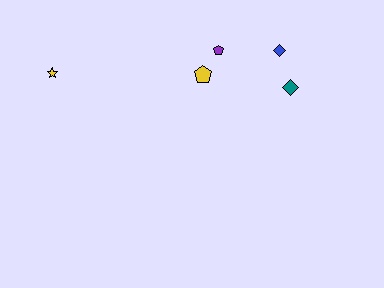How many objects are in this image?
There are 5 objects.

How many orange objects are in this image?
There are no orange objects.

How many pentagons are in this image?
There are 2 pentagons.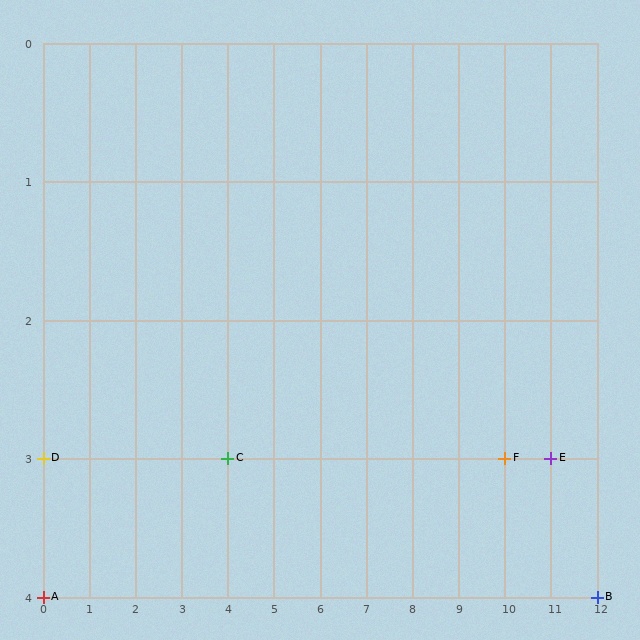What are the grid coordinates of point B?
Point B is at grid coordinates (12, 4).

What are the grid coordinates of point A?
Point A is at grid coordinates (0, 4).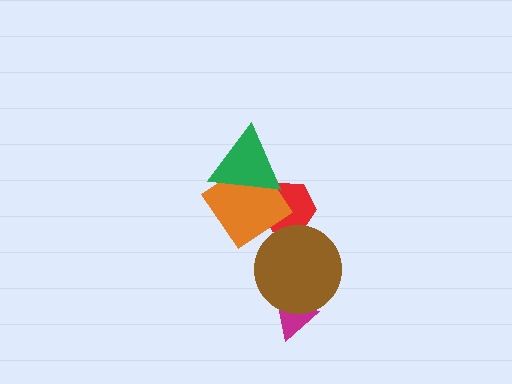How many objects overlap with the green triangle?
2 objects overlap with the green triangle.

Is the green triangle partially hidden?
No, no other shape covers it.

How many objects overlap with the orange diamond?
2 objects overlap with the orange diamond.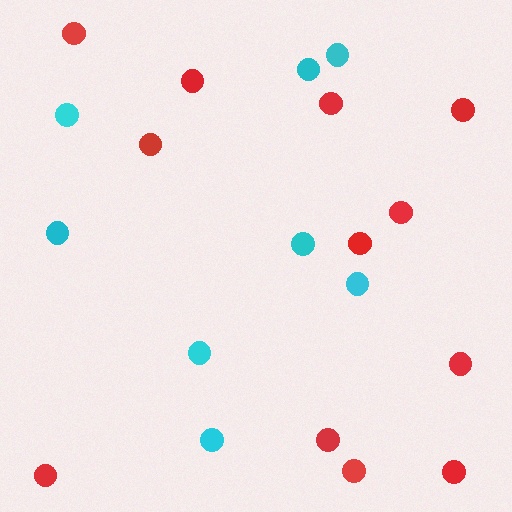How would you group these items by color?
There are 2 groups: one group of cyan circles (8) and one group of red circles (12).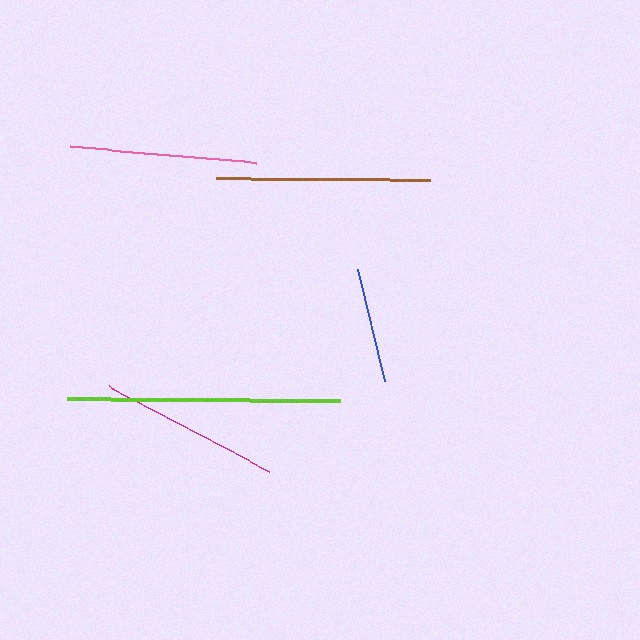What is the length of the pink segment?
The pink segment is approximately 187 pixels long.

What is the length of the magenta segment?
The magenta segment is approximately 182 pixels long.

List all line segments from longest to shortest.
From longest to shortest: lime, brown, pink, magenta, blue.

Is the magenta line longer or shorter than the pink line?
The pink line is longer than the magenta line.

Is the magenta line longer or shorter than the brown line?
The brown line is longer than the magenta line.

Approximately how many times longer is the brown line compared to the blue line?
The brown line is approximately 1.9 times the length of the blue line.